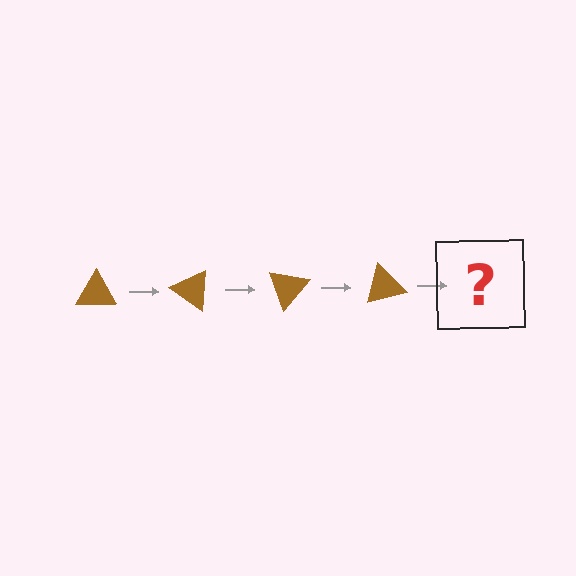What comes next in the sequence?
The next element should be a brown triangle rotated 140 degrees.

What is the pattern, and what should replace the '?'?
The pattern is that the triangle rotates 35 degrees each step. The '?' should be a brown triangle rotated 140 degrees.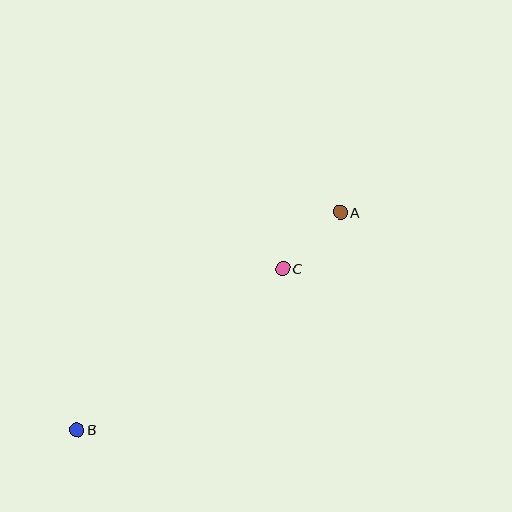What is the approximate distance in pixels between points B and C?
The distance between B and C is approximately 261 pixels.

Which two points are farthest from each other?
Points A and B are farthest from each other.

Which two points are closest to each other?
Points A and C are closest to each other.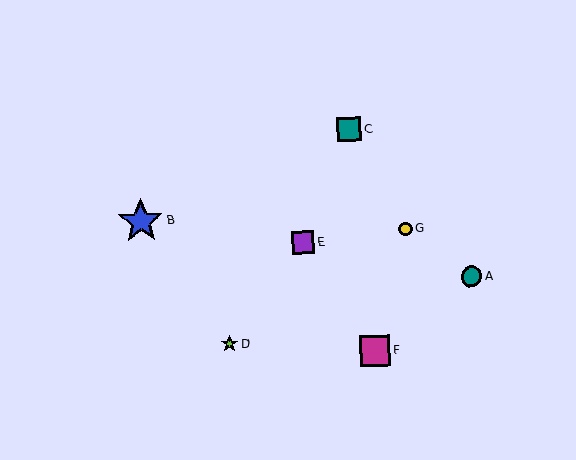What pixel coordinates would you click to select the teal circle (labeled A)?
Click at (471, 276) to select the teal circle A.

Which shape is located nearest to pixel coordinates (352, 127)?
The teal square (labeled C) at (349, 129) is nearest to that location.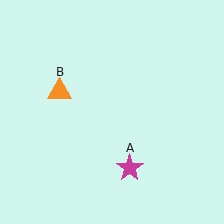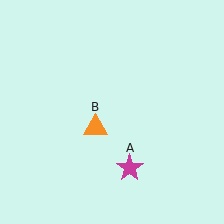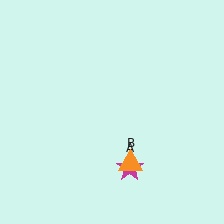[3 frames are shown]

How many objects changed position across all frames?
1 object changed position: orange triangle (object B).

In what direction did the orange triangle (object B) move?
The orange triangle (object B) moved down and to the right.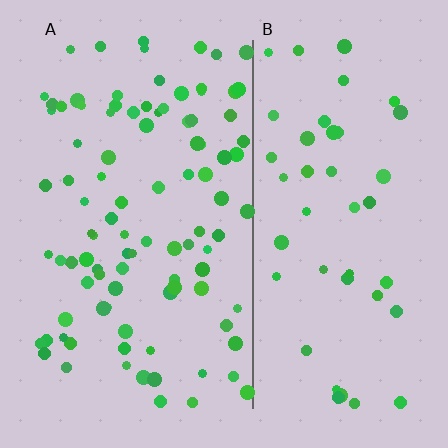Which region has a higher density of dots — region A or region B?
A (the left).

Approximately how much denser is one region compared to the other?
Approximately 2.1× — region A over region B.